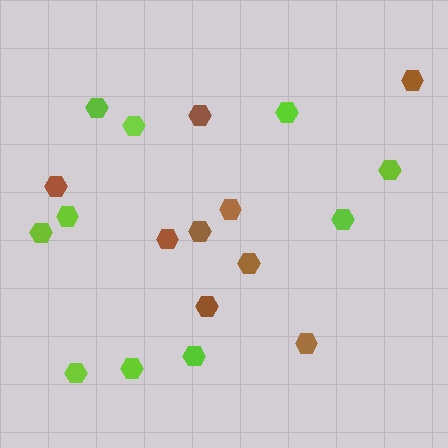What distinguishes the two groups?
There are 2 groups: one group of brown hexagons (9) and one group of lime hexagons (10).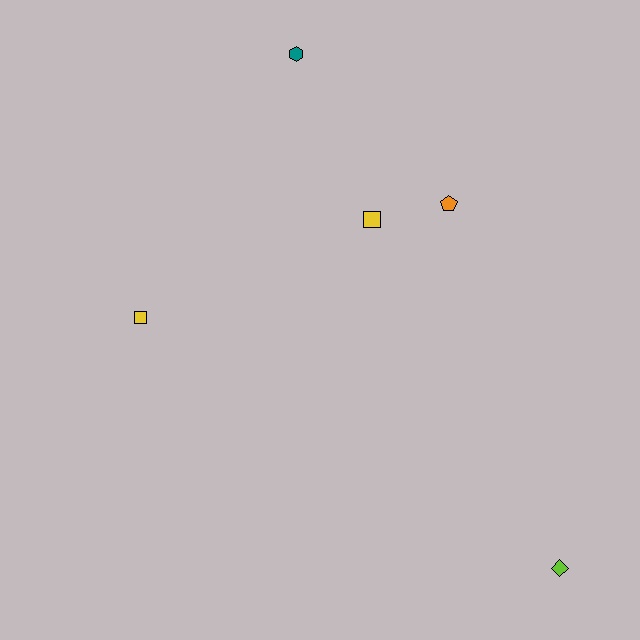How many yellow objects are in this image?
There are 2 yellow objects.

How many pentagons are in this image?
There is 1 pentagon.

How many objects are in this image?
There are 5 objects.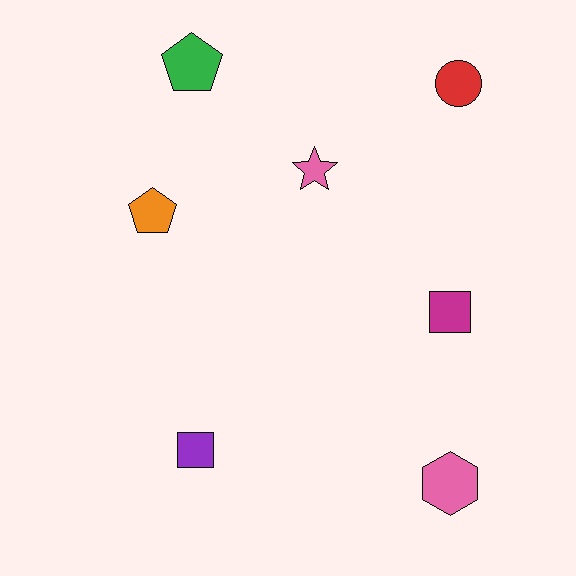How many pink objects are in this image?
There are 2 pink objects.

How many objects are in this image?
There are 7 objects.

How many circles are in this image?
There is 1 circle.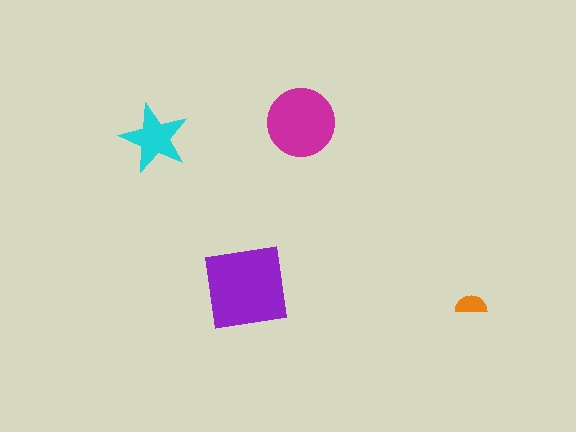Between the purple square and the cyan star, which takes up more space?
The purple square.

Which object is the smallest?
The orange semicircle.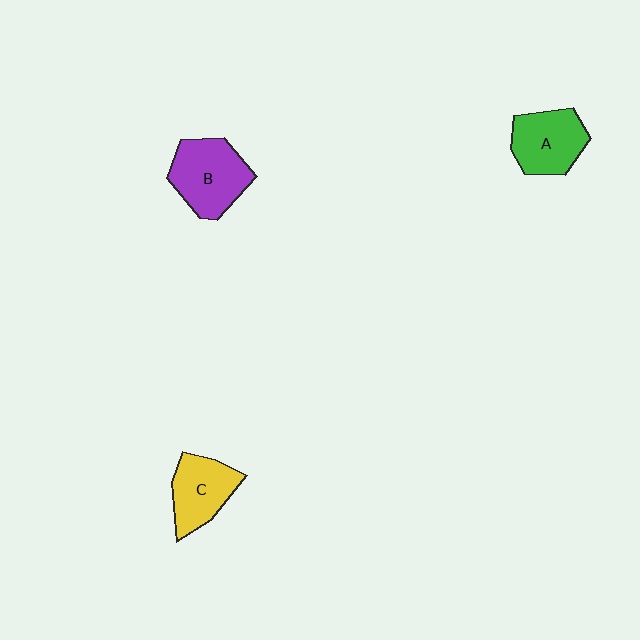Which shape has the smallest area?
Shape C (yellow).